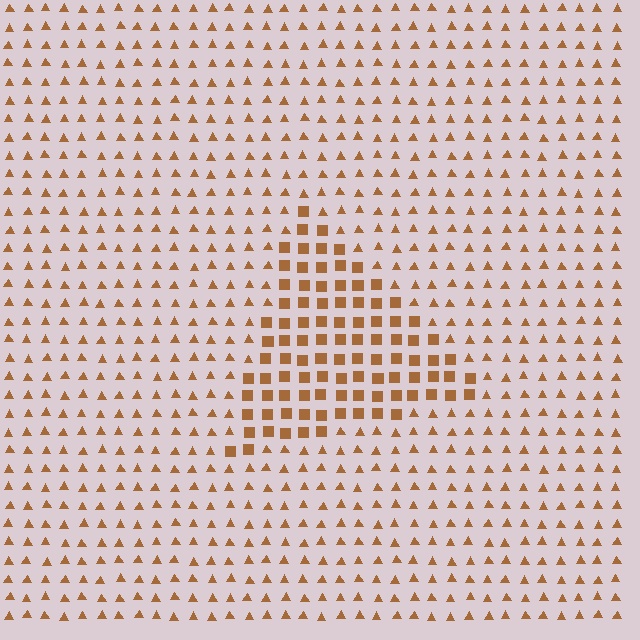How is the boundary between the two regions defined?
The boundary is defined by a change in element shape: squares inside vs. triangles outside. All elements share the same color and spacing.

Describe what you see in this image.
The image is filled with small brown elements arranged in a uniform grid. A triangle-shaped region contains squares, while the surrounding area contains triangles. The boundary is defined purely by the change in element shape.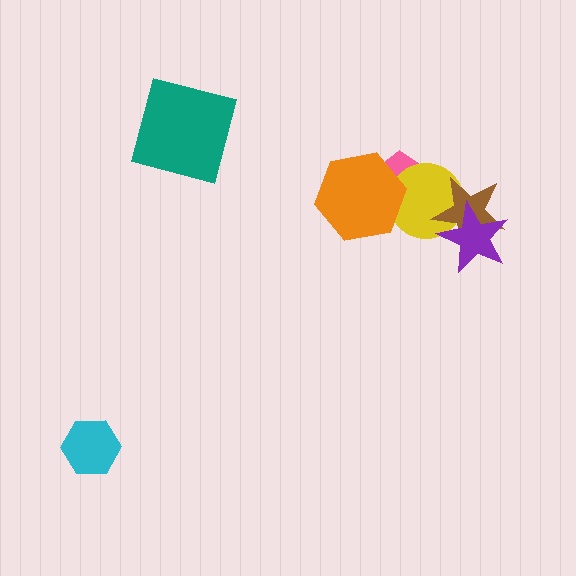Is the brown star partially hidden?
Yes, it is partially covered by another shape.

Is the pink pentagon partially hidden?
Yes, it is partially covered by another shape.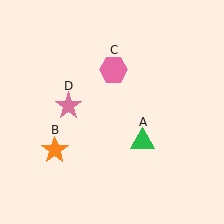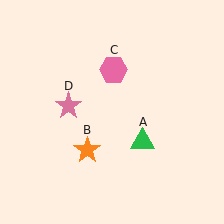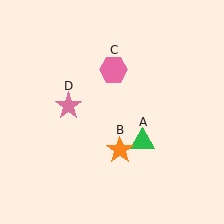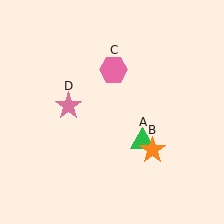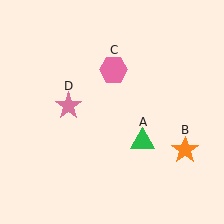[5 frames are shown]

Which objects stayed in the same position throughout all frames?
Green triangle (object A) and pink hexagon (object C) and pink star (object D) remained stationary.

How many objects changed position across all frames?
1 object changed position: orange star (object B).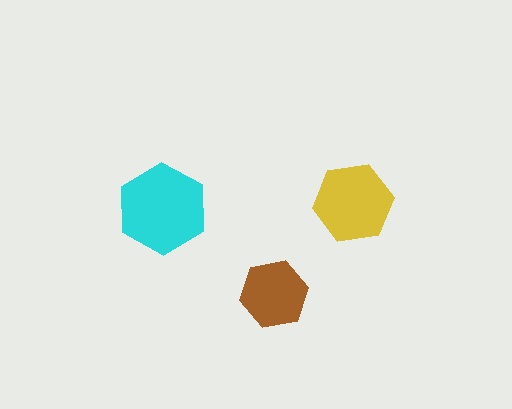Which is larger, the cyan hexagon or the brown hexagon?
The cyan one.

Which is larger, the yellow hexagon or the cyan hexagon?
The cyan one.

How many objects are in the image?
There are 3 objects in the image.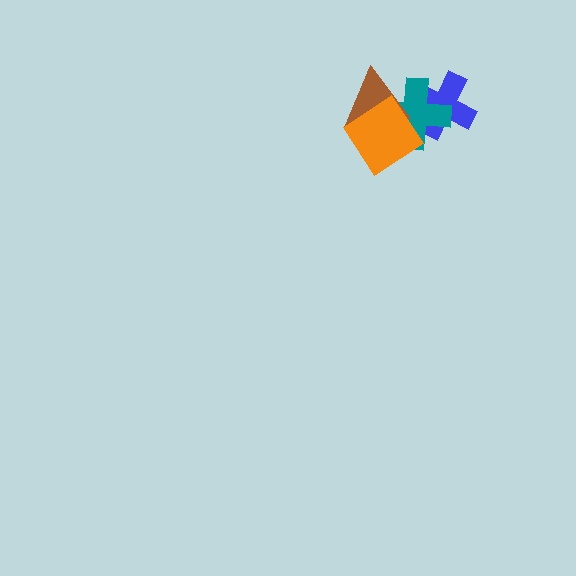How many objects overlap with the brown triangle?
2 objects overlap with the brown triangle.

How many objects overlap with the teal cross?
3 objects overlap with the teal cross.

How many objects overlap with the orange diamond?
2 objects overlap with the orange diamond.